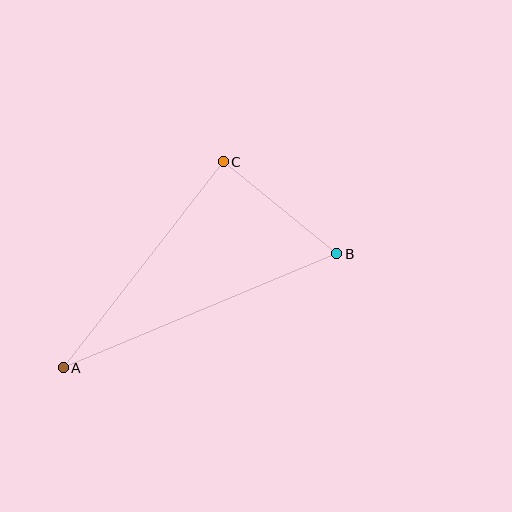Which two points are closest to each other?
Points B and C are closest to each other.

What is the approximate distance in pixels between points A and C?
The distance between A and C is approximately 261 pixels.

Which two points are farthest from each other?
Points A and B are farthest from each other.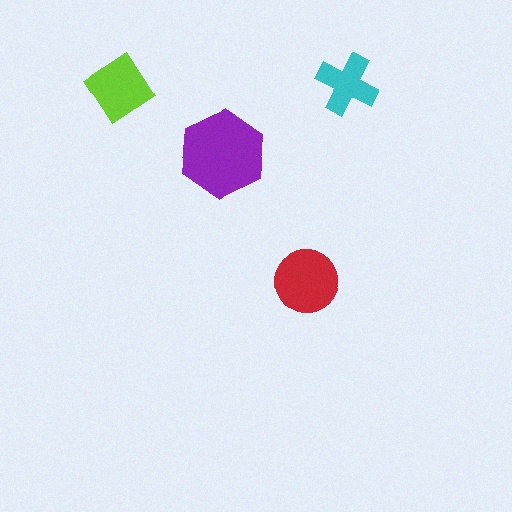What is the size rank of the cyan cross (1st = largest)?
4th.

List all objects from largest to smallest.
The purple hexagon, the red circle, the lime diamond, the cyan cross.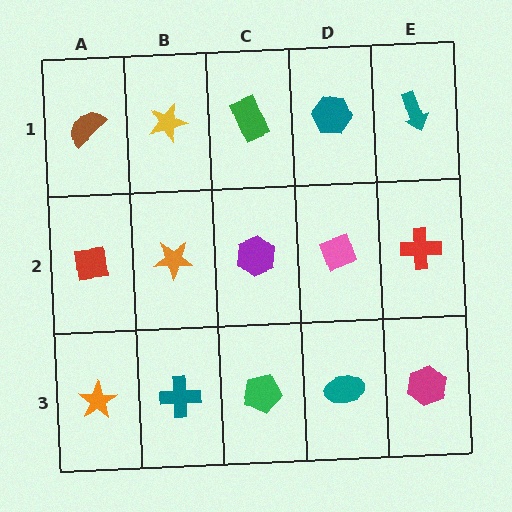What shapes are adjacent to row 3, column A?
A red square (row 2, column A), a teal cross (row 3, column B).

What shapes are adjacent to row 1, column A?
A red square (row 2, column A), a yellow star (row 1, column B).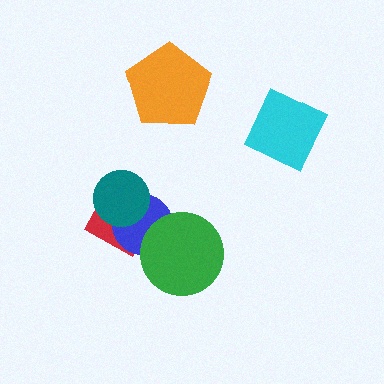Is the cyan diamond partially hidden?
No, no other shape covers it.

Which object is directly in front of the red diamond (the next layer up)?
The blue circle is directly in front of the red diamond.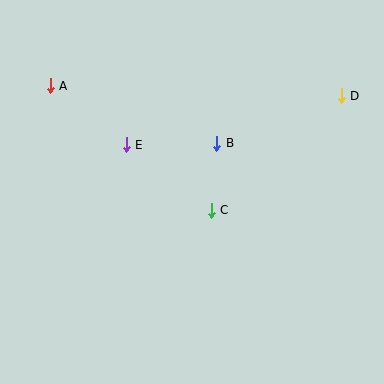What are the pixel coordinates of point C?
Point C is at (211, 210).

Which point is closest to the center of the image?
Point C at (211, 210) is closest to the center.